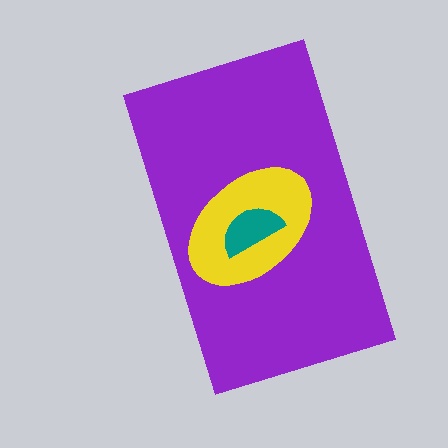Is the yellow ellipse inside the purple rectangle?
Yes.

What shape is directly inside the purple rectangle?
The yellow ellipse.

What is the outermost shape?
The purple rectangle.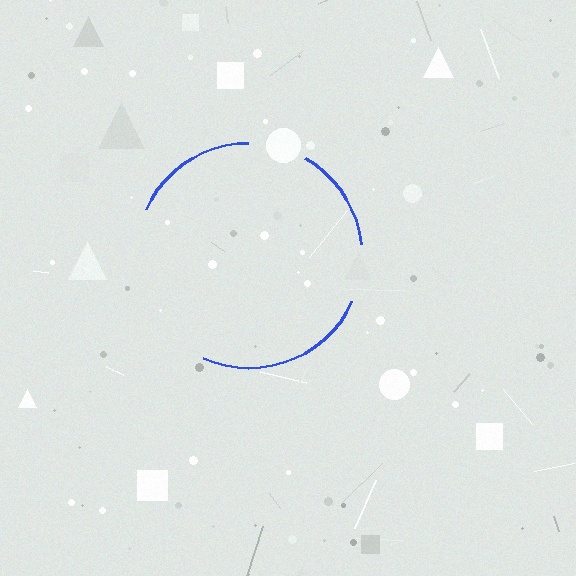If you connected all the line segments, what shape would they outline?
They would outline a circle.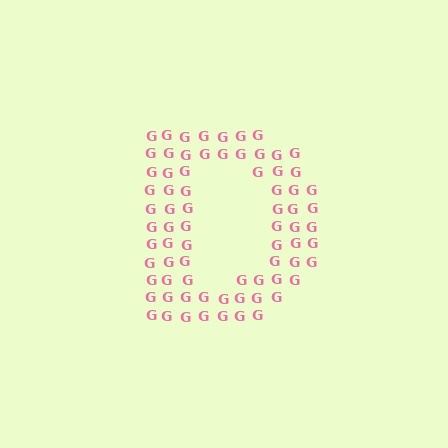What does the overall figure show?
The overall figure shows the letter D.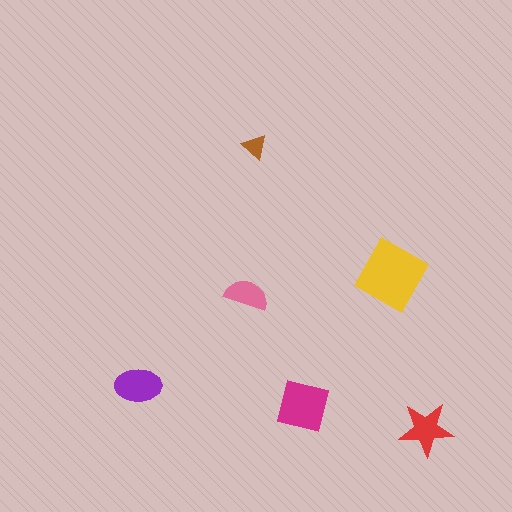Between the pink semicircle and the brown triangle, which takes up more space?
The pink semicircle.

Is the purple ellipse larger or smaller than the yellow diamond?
Smaller.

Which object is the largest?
The yellow diamond.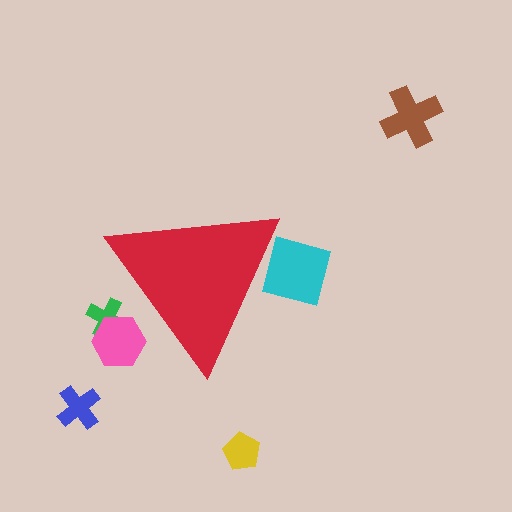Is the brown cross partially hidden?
No, the brown cross is fully visible.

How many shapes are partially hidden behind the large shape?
3 shapes are partially hidden.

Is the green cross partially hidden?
Yes, the green cross is partially hidden behind the red triangle.